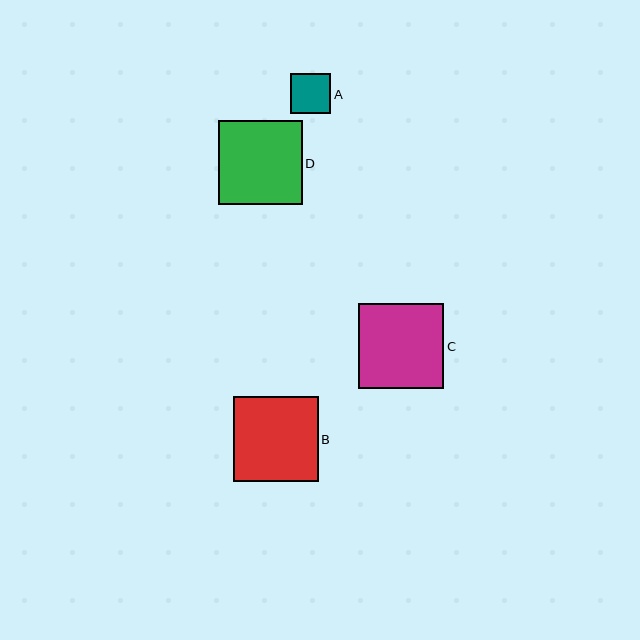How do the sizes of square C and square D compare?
Square C and square D are approximately the same size.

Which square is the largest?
Square C is the largest with a size of approximately 85 pixels.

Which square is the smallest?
Square A is the smallest with a size of approximately 40 pixels.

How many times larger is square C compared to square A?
Square C is approximately 2.1 times the size of square A.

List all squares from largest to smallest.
From largest to smallest: C, B, D, A.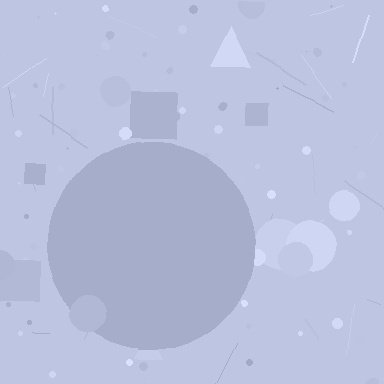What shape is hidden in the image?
A circle is hidden in the image.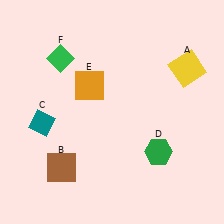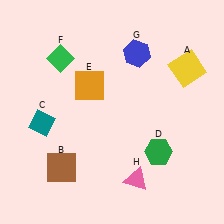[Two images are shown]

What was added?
A blue hexagon (G), a pink triangle (H) were added in Image 2.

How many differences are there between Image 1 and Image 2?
There are 2 differences between the two images.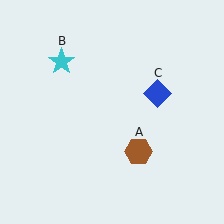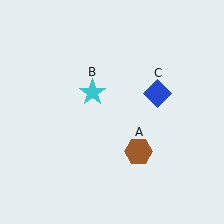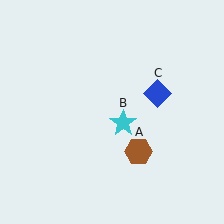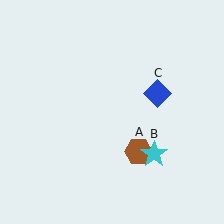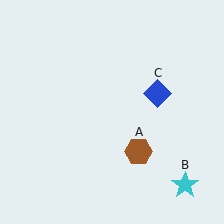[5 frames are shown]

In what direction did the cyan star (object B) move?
The cyan star (object B) moved down and to the right.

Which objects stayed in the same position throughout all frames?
Brown hexagon (object A) and blue diamond (object C) remained stationary.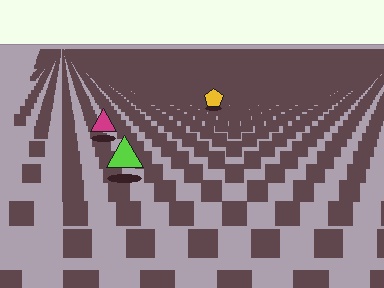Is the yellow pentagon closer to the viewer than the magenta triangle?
No. The magenta triangle is closer — you can tell from the texture gradient: the ground texture is coarser near it.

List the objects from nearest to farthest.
From nearest to farthest: the lime triangle, the magenta triangle, the yellow pentagon.